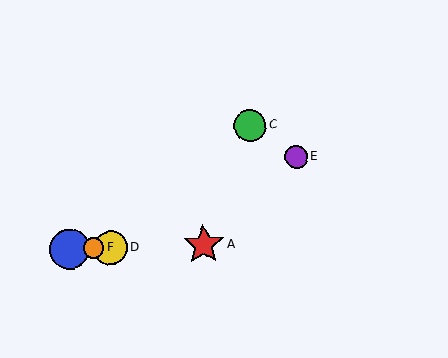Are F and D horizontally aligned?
Yes, both are at y≈248.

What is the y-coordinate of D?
Object D is at y≈248.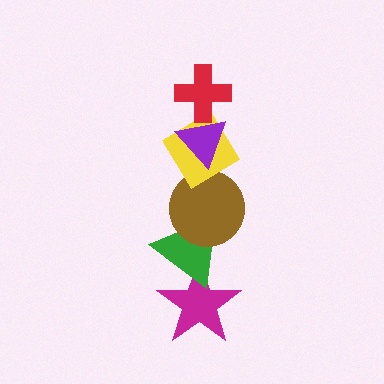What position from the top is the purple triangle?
The purple triangle is 2nd from the top.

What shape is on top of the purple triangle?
The red cross is on top of the purple triangle.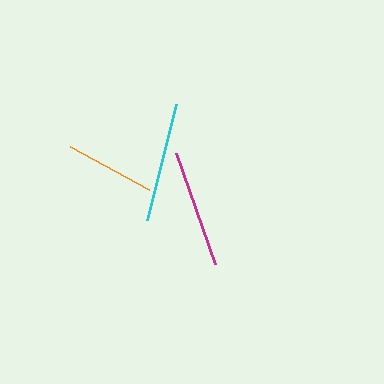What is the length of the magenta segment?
The magenta segment is approximately 117 pixels long.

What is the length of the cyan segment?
The cyan segment is approximately 120 pixels long.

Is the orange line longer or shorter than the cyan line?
The cyan line is longer than the orange line.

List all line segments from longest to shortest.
From longest to shortest: cyan, magenta, orange.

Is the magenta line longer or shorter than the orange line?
The magenta line is longer than the orange line.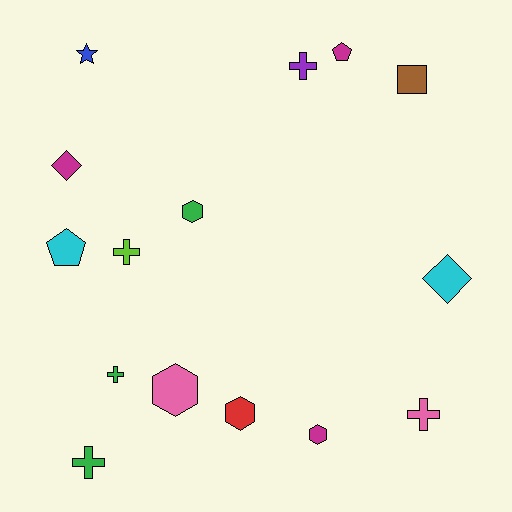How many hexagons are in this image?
There are 4 hexagons.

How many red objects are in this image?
There is 1 red object.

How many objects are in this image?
There are 15 objects.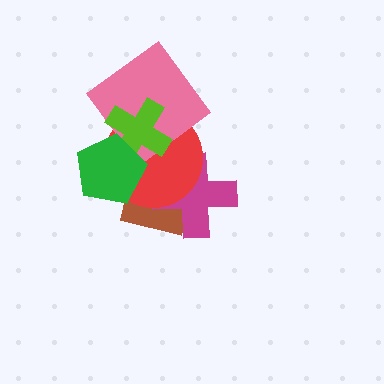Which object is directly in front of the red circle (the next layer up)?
The pink diamond is directly in front of the red circle.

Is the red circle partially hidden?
Yes, it is partially covered by another shape.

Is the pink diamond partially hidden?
Yes, it is partially covered by another shape.